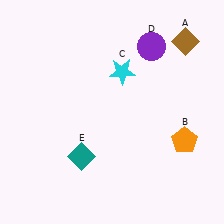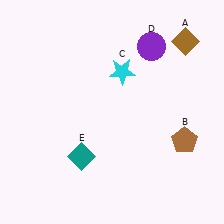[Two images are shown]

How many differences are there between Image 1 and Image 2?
There is 1 difference between the two images.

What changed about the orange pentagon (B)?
In Image 1, B is orange. In Image 2, it changed to brown.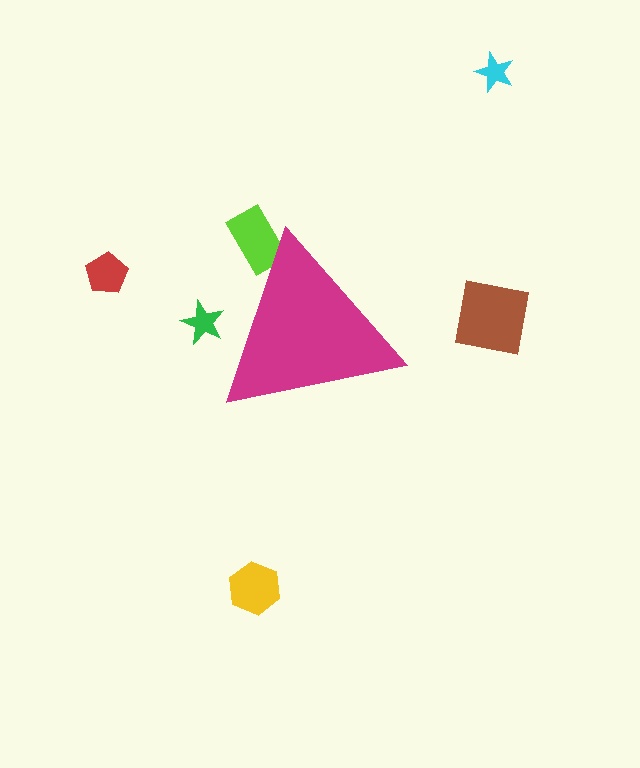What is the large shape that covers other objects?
A magenta triangle.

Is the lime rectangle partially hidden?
Yes, the lime rectangle is partially hidden behind the magenta triangle.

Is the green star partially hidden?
Yes, the green star is partially hidden behind the magenta triangle.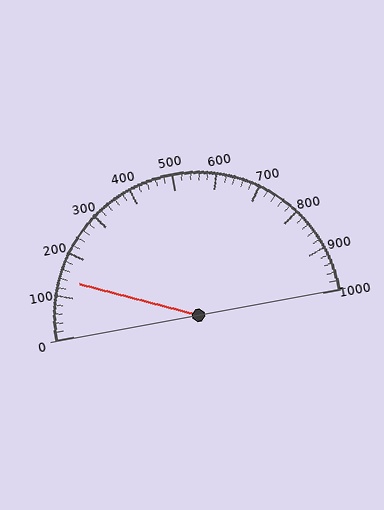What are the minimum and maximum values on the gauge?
The gauge ranges from 0 to 1000.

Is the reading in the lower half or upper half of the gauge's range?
The reading is in the lower half of the range (0 to 1000).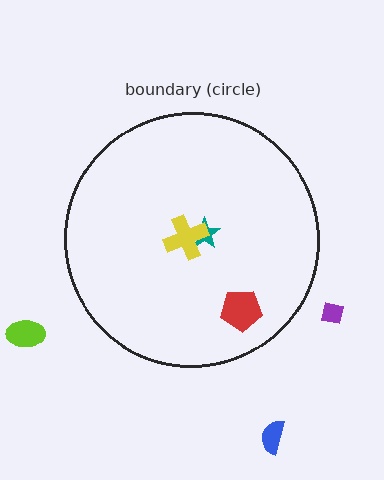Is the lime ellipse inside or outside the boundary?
Outside.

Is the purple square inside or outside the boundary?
Outside.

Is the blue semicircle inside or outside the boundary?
Outside.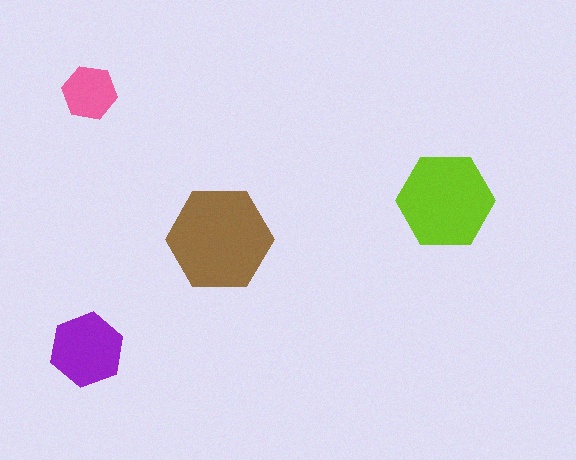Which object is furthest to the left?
The purple hexagon is leftmost.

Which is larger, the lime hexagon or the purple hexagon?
The lime one.